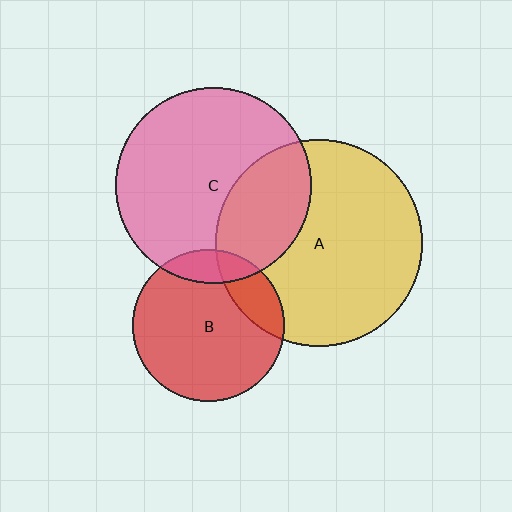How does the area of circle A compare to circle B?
Approximately 1.9 times.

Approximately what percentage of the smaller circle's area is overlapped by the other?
Approximately 15%.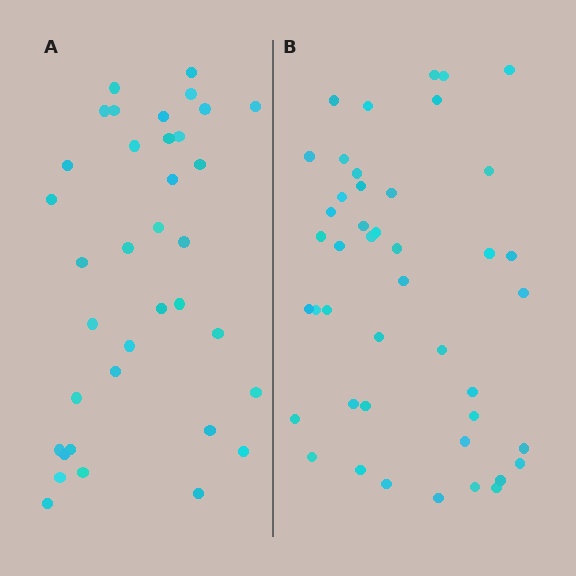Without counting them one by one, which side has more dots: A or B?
Region B (the right region) has more dots.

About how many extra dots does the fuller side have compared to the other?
Region B has roughly 8 or so more dots than region A.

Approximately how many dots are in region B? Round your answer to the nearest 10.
About 40 dots. (The exact count is 44, which rounds to 40.)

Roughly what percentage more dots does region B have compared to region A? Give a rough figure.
About 20% more.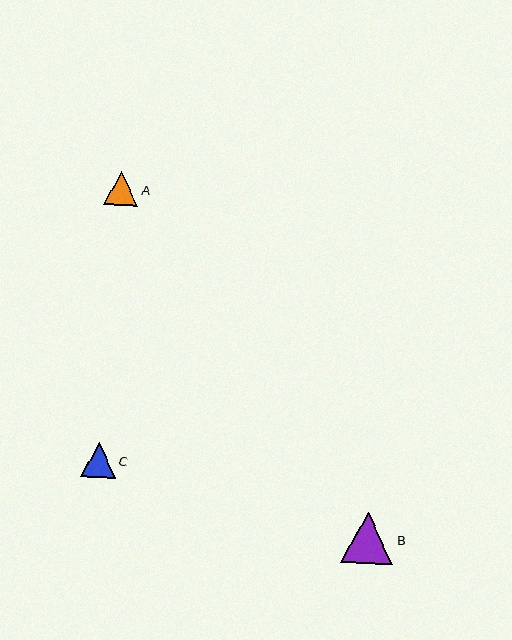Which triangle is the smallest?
Triangle A is the smallest with a size of approximately 34 pixels.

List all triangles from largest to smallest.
From largest to smallest: B, C, A.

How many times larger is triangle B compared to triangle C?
Triangle B is approximately 1.5 times the size of triangle C.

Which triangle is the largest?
Triangle B is the largest with a size of approximately 52 pixels.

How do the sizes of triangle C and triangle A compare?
Triangle C and triangle A are approximately the same size.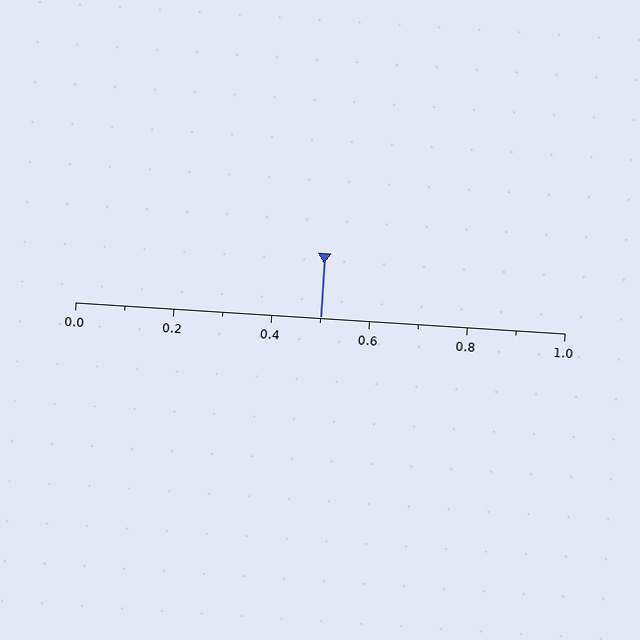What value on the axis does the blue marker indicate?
The marker indicates approximately 0.5.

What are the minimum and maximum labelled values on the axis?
The axis runs from 0.0 to 1.0.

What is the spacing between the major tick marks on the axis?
The major ticks are spaced 0.2 apart.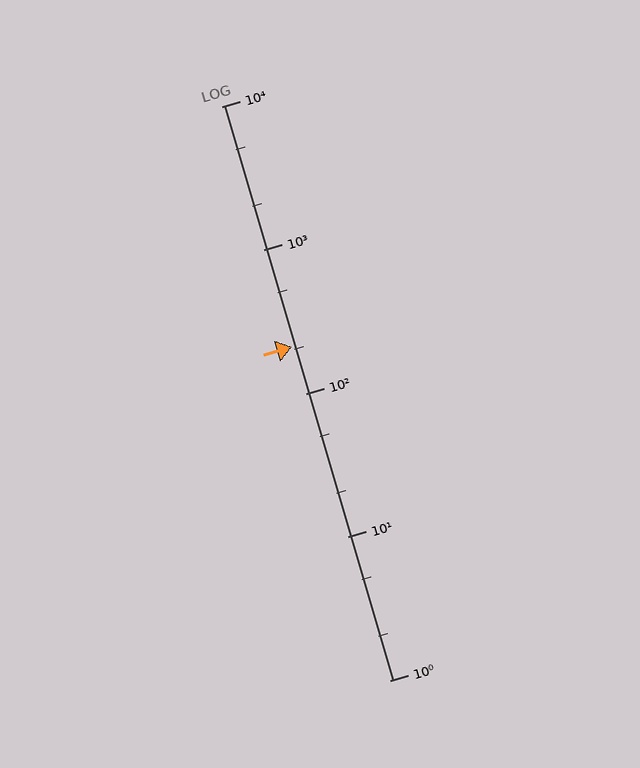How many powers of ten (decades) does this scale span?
The scale spans 4 decades, from 1 to 10000.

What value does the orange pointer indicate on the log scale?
The pointer indicates approximately 210.